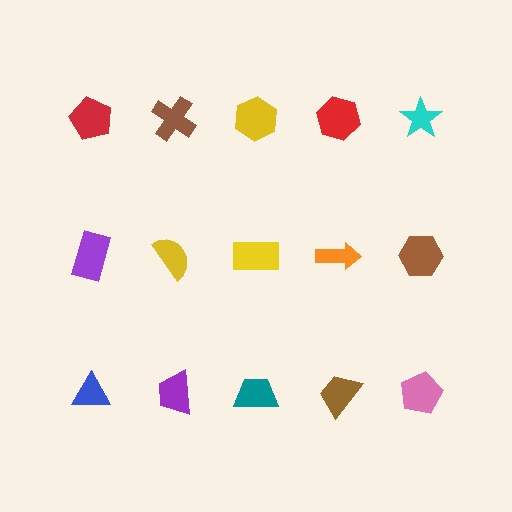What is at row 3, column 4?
A brown trapezoid.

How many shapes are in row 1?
5 shapes.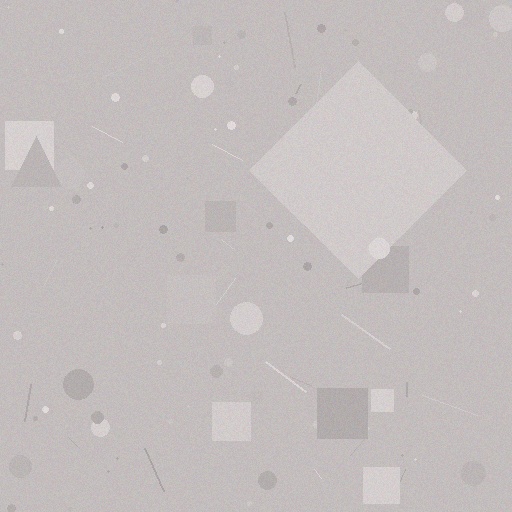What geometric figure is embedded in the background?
A diamond is embedded in the background.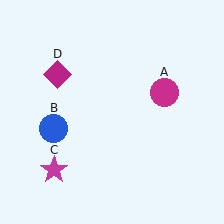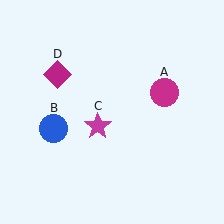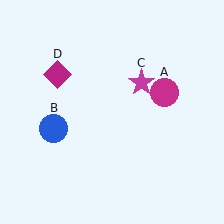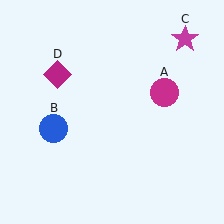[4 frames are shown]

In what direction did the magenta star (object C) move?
The magenta star (object C) moved up and to the right.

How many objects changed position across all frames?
1 object changed position: magenta star (object C).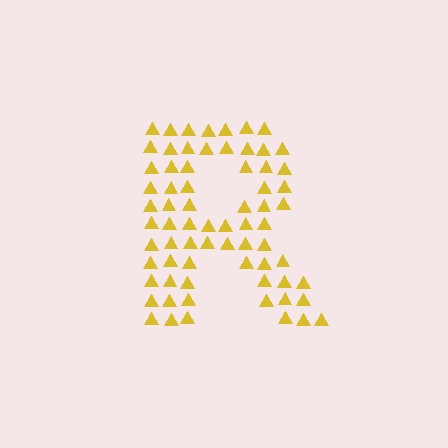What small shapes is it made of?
It is made of small triangles.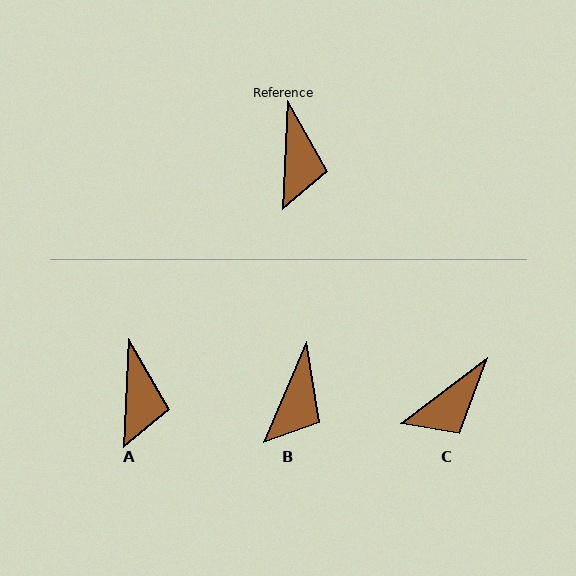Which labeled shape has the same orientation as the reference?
A.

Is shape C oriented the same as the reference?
No, it is off by about 50 degrees.